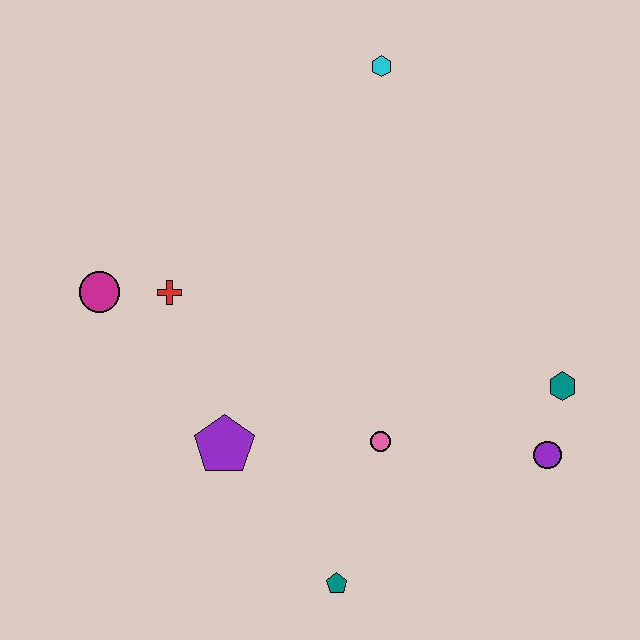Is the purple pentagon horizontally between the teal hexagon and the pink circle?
No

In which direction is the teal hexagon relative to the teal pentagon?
The teal hexagon is to the right of the teal pentagon.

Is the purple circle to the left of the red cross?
No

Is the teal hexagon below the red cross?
Yes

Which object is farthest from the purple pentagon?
The cyan hexagon is farthest from the purple pentagon.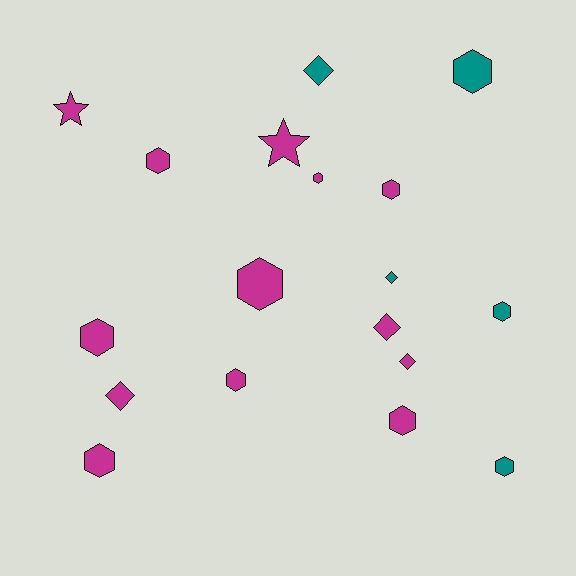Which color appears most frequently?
Magenta, with 13 objects.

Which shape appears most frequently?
Hexagon, with 11 objects.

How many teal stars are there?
There are no teal stars.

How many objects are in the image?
There are 18 objects.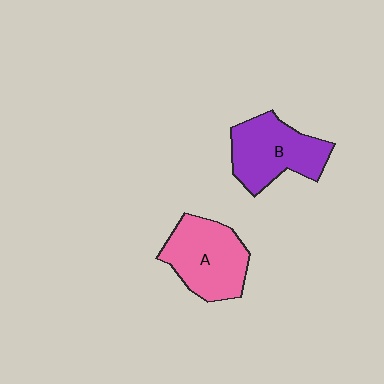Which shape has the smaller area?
Shape B (purple).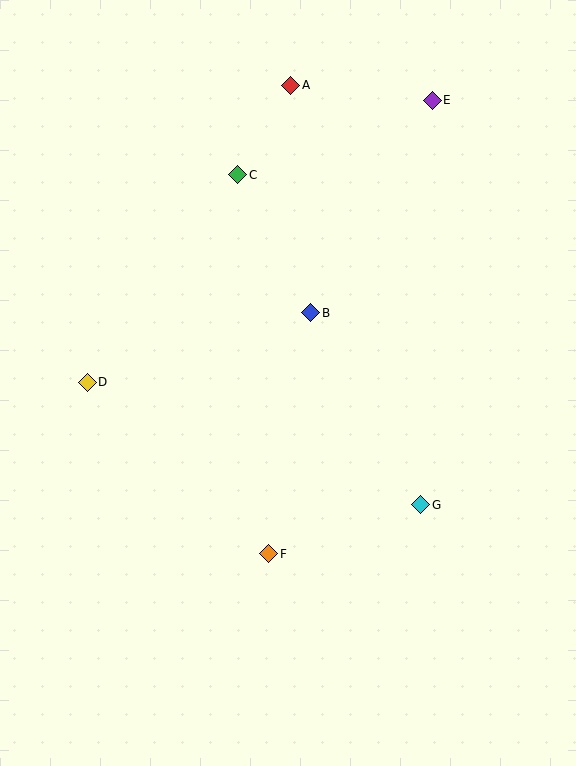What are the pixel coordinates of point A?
Point A is at (291, 85).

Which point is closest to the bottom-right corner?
Point G is closest to the bottom-right corner.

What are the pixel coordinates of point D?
Point D is at (87, 382).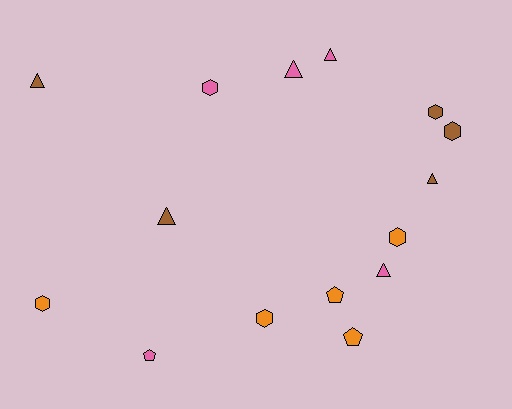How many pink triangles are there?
There are 3 pink triangles.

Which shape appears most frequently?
Hexagon, with 6 objects.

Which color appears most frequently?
Orange, with 5 objects.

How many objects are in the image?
There are 15 objects.